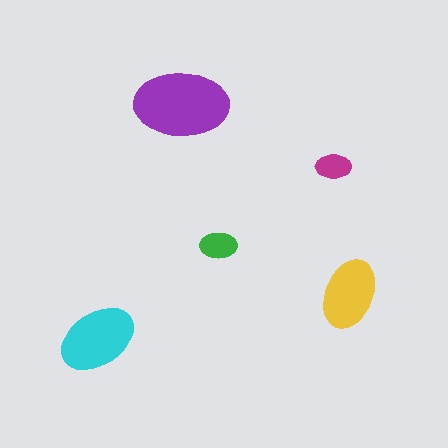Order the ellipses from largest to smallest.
the purple one, the cyan one, the yellow one, the green one, the magenta one.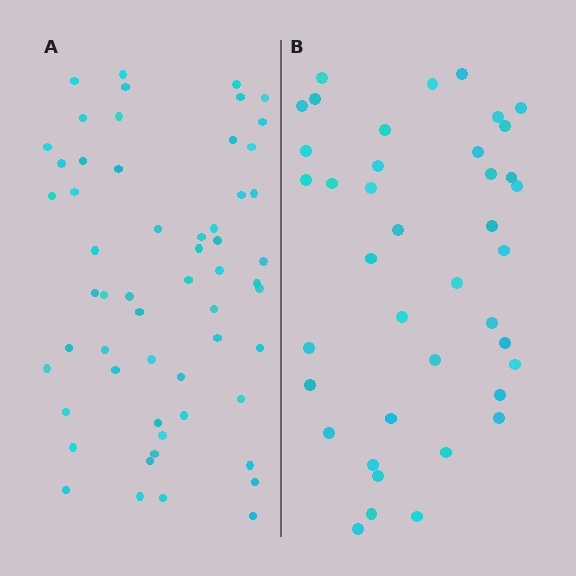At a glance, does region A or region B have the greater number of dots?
Region A (the left region) has more dots.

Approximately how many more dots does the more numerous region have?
Region A has approximately 15 more dots than region B.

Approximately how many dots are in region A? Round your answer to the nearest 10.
About 60 dots. (The exact count is 57, which rounds to 60.)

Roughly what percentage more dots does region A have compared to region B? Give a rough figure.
About 40% more.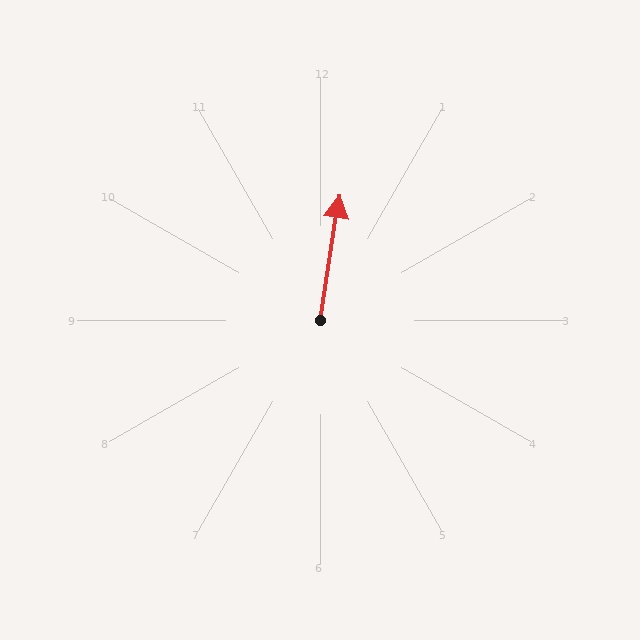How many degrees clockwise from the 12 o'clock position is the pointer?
Approximately 9 degrees.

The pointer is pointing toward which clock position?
Roughly 12 o'clock.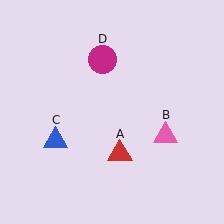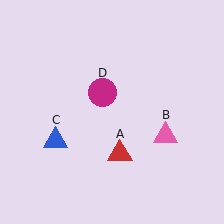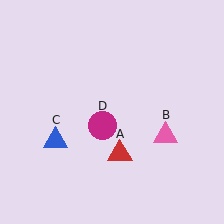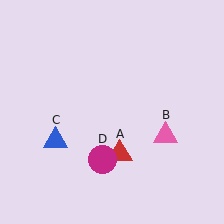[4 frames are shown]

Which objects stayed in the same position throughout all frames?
Red triangle (object A) and pink triangle (object B) and blue triangle (object C) remained stationary.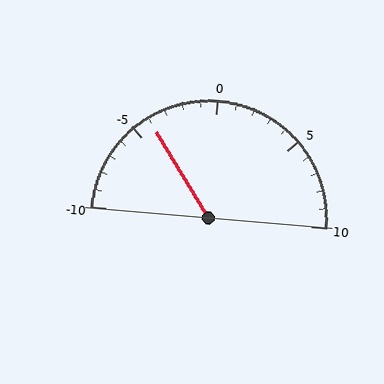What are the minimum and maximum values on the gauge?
The gauge ranges from -10 to 10.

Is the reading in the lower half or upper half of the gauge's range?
The reading is in the lower half of the range (-10 to 10).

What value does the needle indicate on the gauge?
The needle indicates approximately -4.